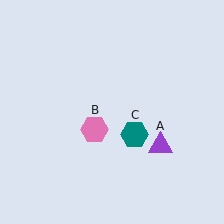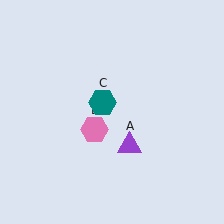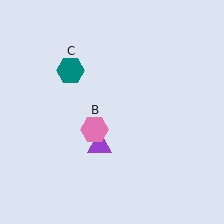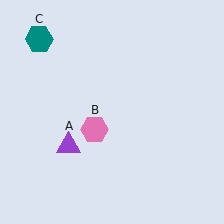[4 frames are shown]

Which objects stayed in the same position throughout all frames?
Pink hexagon (object B) remained stationary.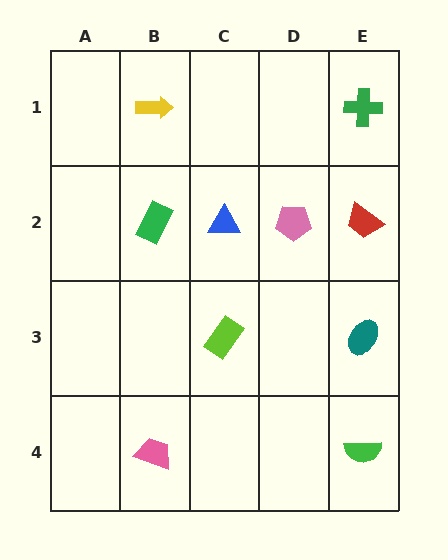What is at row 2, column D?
A pink pentagon.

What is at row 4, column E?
A green semicircle.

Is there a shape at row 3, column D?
No, that cell is empty.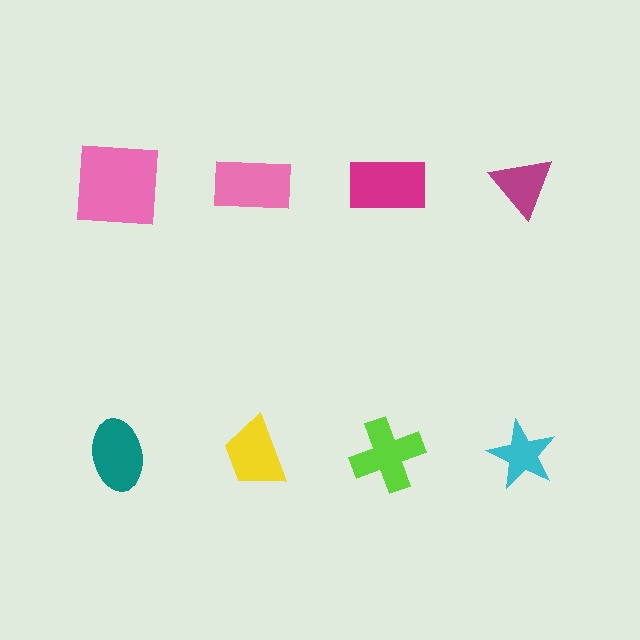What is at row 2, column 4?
A cyan star.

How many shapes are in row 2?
4 shapes.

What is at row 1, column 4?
A magenta triangle.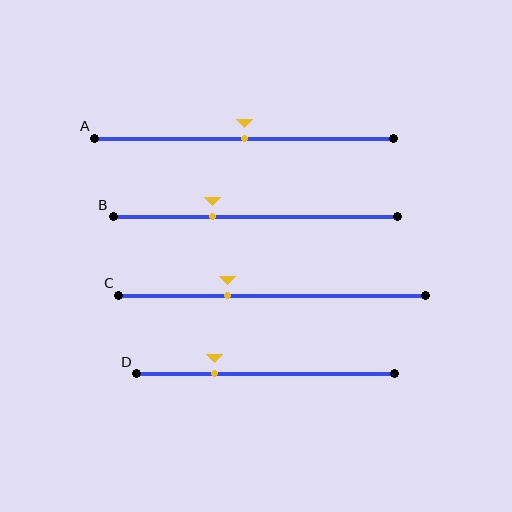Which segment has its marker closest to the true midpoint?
Segment A has its marker closest to the true midpoint.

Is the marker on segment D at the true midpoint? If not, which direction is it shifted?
No, the marker on segment D is shifted to the left by about 20% of the segment length.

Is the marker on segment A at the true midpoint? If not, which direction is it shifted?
Yes, the marker on segment A is at the true midpoint.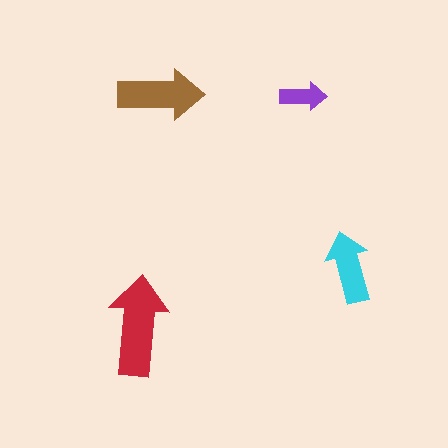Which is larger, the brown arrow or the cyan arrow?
The brown one.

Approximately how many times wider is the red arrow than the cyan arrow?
About 1.5 times wider.